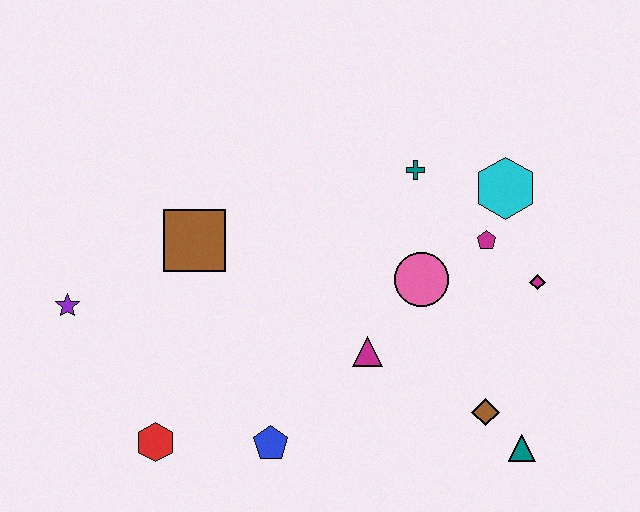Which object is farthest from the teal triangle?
The purple star is farthest from the teal triangle.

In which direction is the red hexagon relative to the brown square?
The red hexagon is below the brown square.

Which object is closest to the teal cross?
The cyan hexagon is closest to the teal cross.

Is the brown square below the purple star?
No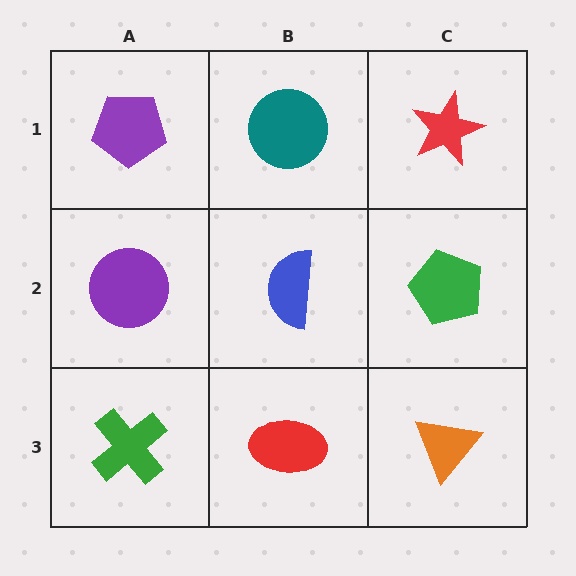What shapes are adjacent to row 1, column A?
A purple circle (row 2, column A), a teal circle (row 1, column B).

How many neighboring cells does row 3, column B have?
3.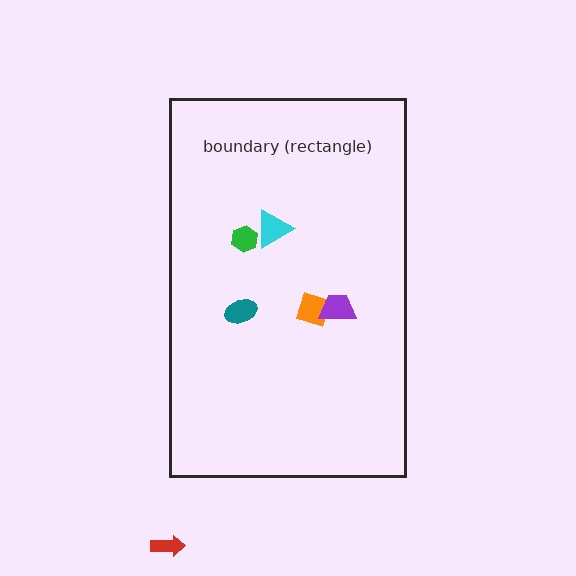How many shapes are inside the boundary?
5 inside, 1 outside.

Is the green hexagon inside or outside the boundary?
Inside.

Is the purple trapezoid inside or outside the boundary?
Inside.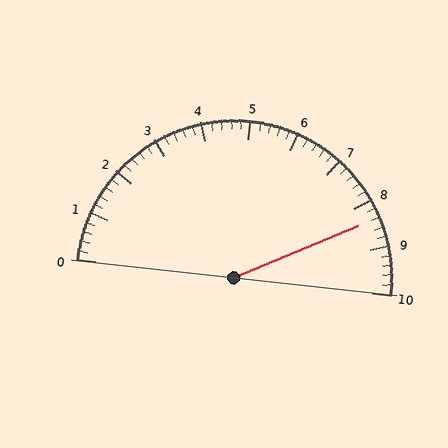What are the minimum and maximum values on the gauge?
The gauge ranges from 0 to 10.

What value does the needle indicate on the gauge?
The needle indicates approximately 8.4.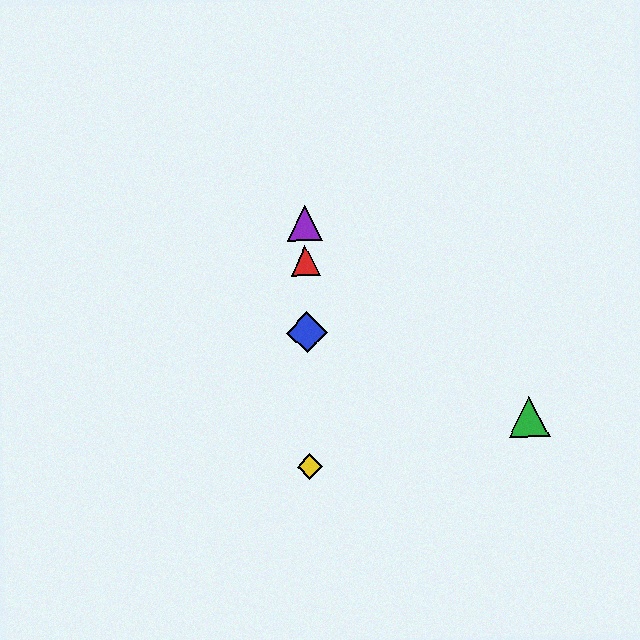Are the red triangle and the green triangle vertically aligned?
No, the red triangle is at x≈306 and the green triangle is at x≈529.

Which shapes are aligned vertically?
The red triangle, the blue diamond, the yellow diamond, the purple triangle are aligned vertically.